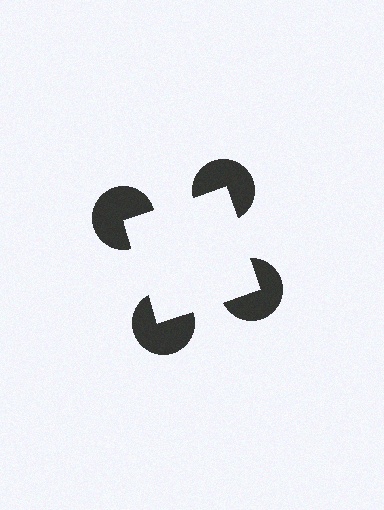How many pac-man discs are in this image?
There are 4 — one at each vertex of the illusory square.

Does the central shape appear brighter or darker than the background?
It typically appears slightly brighter than the background, even though no actual brightness change is drawn.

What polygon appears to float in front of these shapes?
An illusory square — its edges are inferred from the aligned wedge cuts in the pac-man discs, not physically drawn.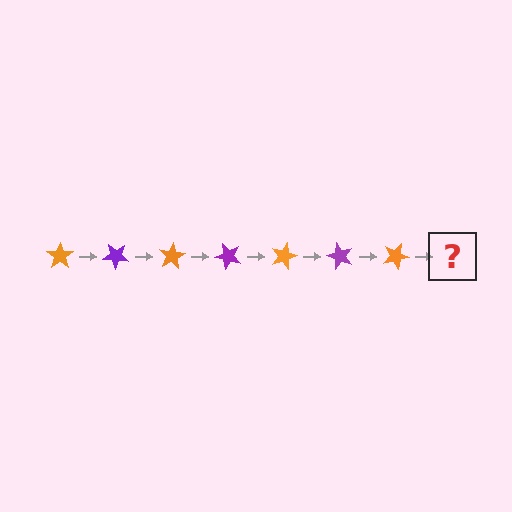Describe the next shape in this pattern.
It should be a purple star, rotated 280 degrees from the start.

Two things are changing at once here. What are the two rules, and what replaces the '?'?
The two rules are that it rotates 40 degrees each step and the color cycles through orange and purple. The '?' should be a purple star, rotated 280 degrees from the start.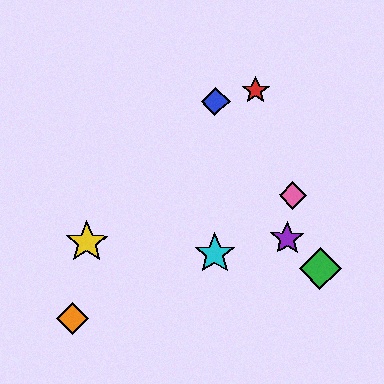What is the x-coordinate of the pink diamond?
The pink diamond is at x≈293.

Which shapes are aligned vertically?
The blue diamond, the cyan star are aligned vertically.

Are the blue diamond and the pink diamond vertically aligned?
No, the blue diamond is at x≈215 and the pink diamond is at x≈293.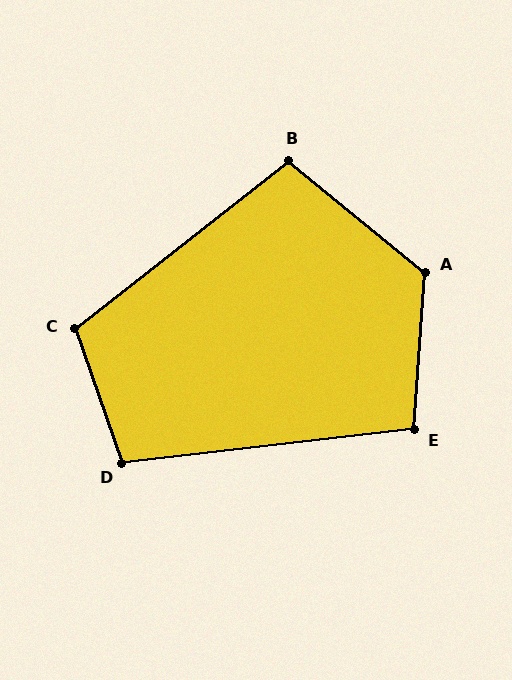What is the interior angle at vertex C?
Approximately 109 degrees (obtuse).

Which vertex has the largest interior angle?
A, at approximately 125 degrees.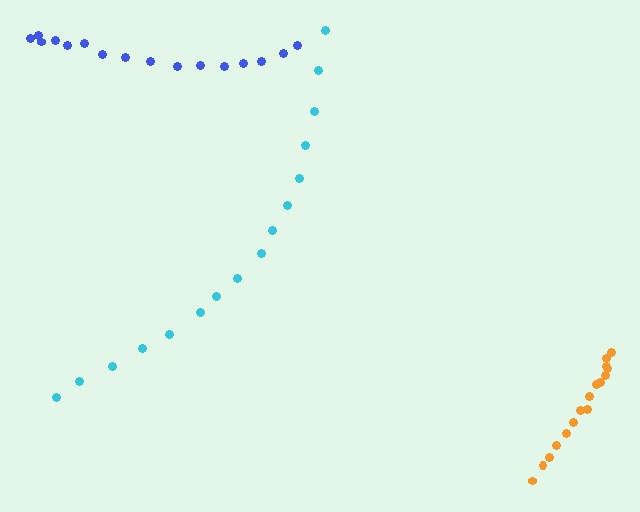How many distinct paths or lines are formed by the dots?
There are 3 distinct paths.